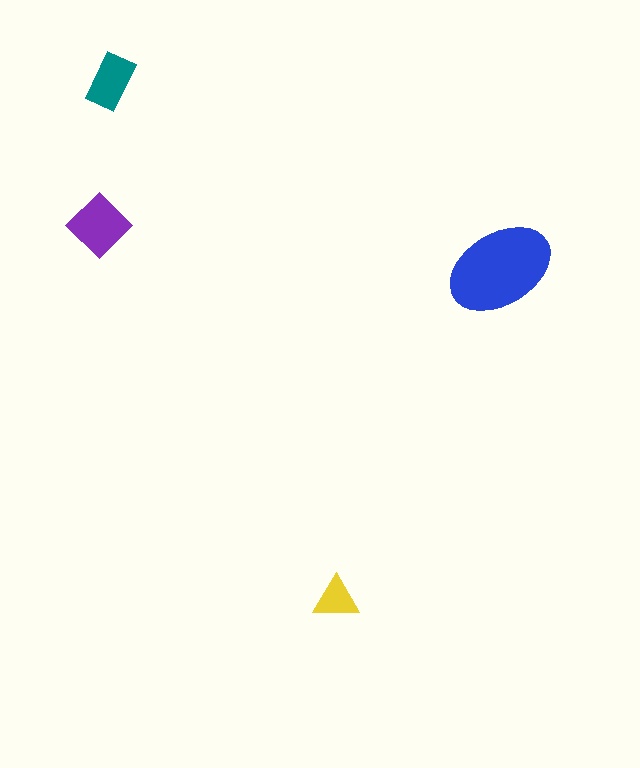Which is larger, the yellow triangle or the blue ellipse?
The blue ellipse.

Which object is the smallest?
The yellow triangle.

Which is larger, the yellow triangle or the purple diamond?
The purple diamond.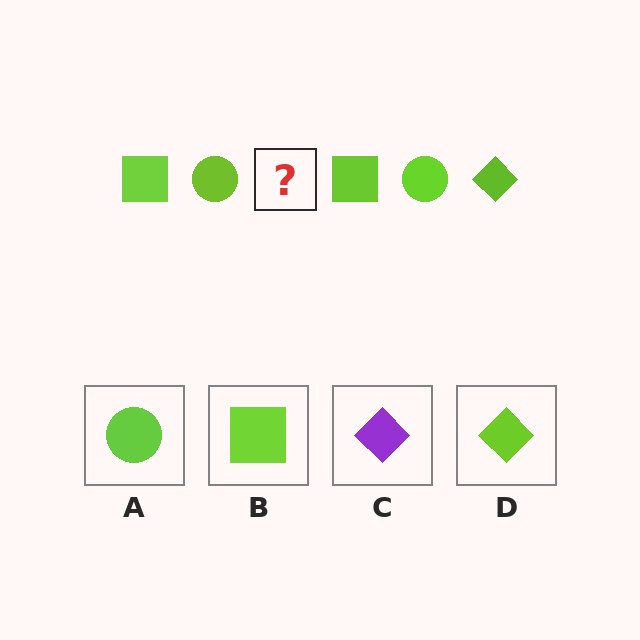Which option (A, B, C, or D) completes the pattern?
D.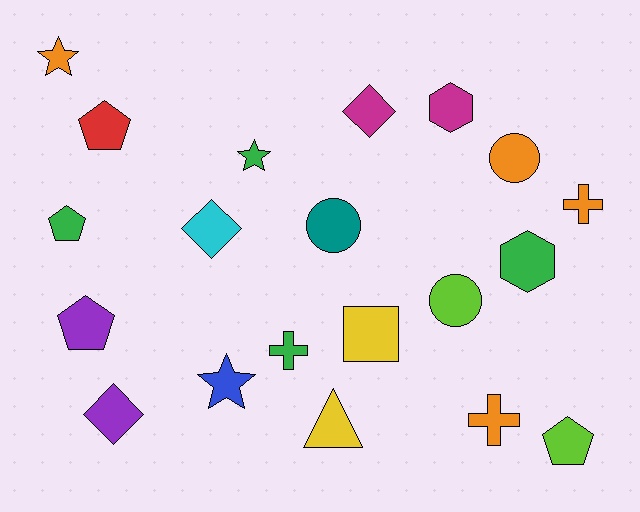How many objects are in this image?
There are 20 objects.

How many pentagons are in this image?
There are 4 pentagons.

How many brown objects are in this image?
There are no brown objects.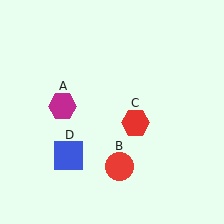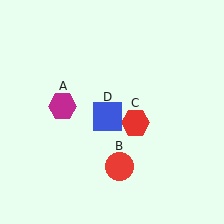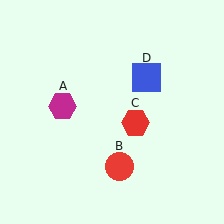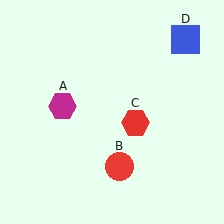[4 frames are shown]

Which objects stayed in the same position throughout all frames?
Magenta hexagon (object A) and red circle (object B) and red hexagon (object C) remained stationary.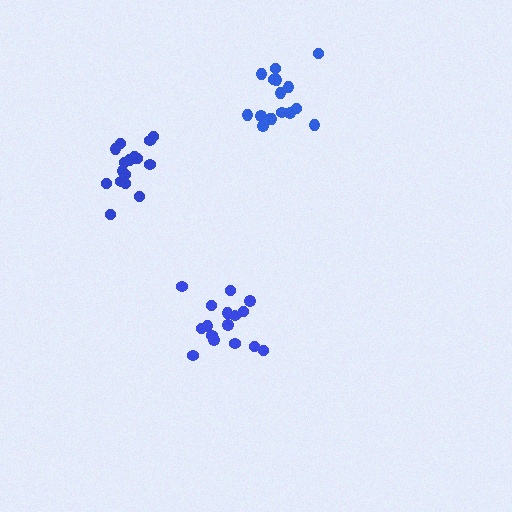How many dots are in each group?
Group 1: 17 dots, Group 2: 16 dots, Group 3: 16 dots (49 total).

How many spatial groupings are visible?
There are 3 spatial groupings.